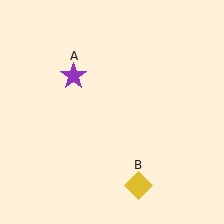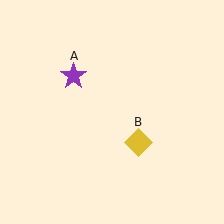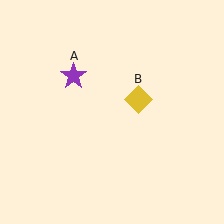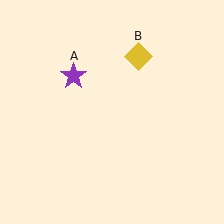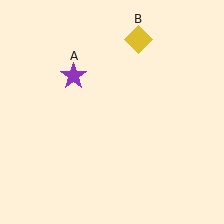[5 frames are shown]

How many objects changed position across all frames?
1 object changed position: yellow diamond (object B).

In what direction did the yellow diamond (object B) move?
The yellow diamond (object B) moved up.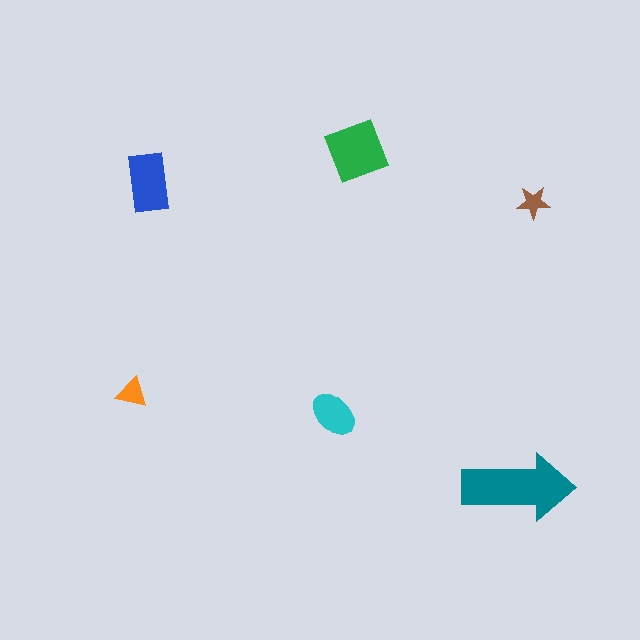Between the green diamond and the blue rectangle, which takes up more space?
The green diamond.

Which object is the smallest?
The brown star.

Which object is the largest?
The teal arrow.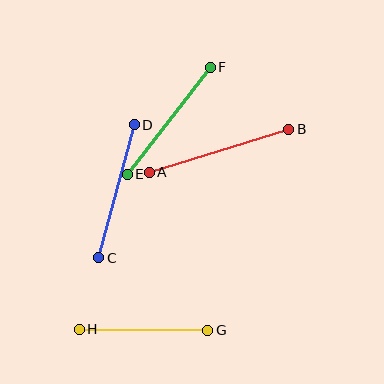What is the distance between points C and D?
The distance is approximately 138 pixels.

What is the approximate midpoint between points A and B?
The midpoint is at approximately (219, 151) pixels.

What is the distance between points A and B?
The distance is approximately 146 pixels.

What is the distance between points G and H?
The distance is approximately 129 pixels.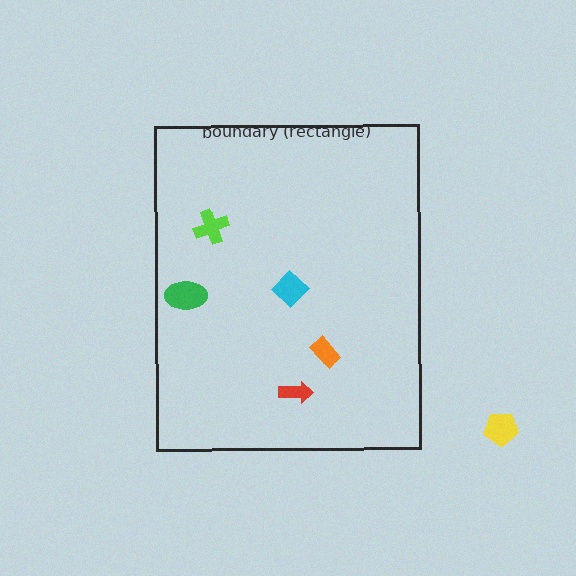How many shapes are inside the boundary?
5 inside, 1 outside.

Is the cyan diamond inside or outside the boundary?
Inside.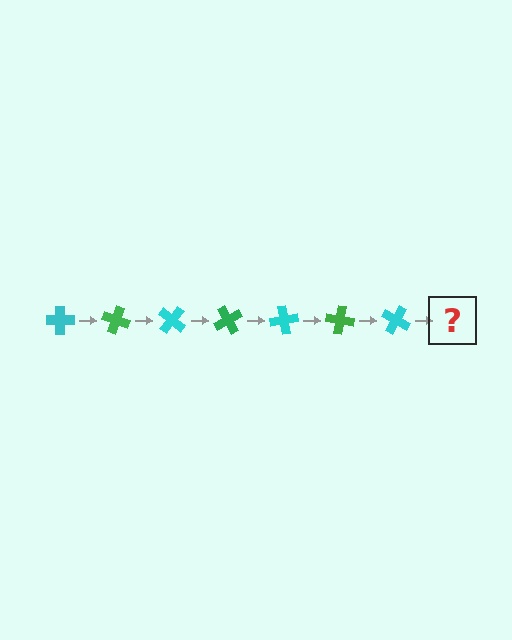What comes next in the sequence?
The next element should be a green cross, rotated 140 degrees from the start.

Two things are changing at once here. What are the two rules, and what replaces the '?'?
The two rules are that it rotates 20 degrees each step and the color cycles through cyan and green. The '?' should be a green cross, rotated 140 degrees from the start.